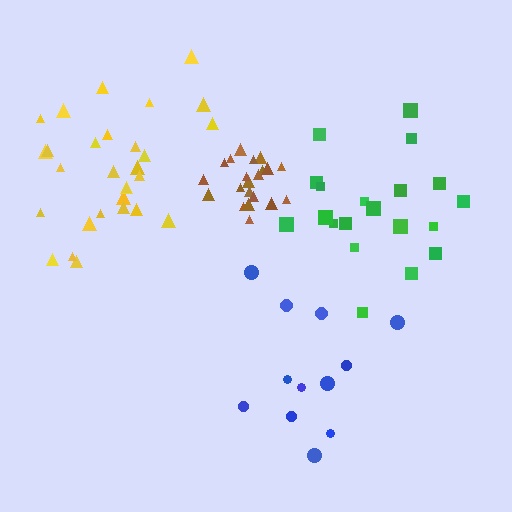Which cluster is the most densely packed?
Brown.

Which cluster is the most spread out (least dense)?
Blue.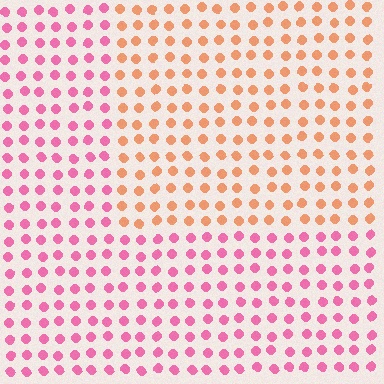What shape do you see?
I see a rectangle.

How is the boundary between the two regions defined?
The boundary is defined purely by a slight shift in hue (about 50 degrees). Spacing, size, and orientation are identical on both sides.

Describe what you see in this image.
The image is filled with small pink elements in a uniform arrangement. A rectangle-shaped region is visible where the elements are tinted to a slightly different hue, forming a subtle color boundary.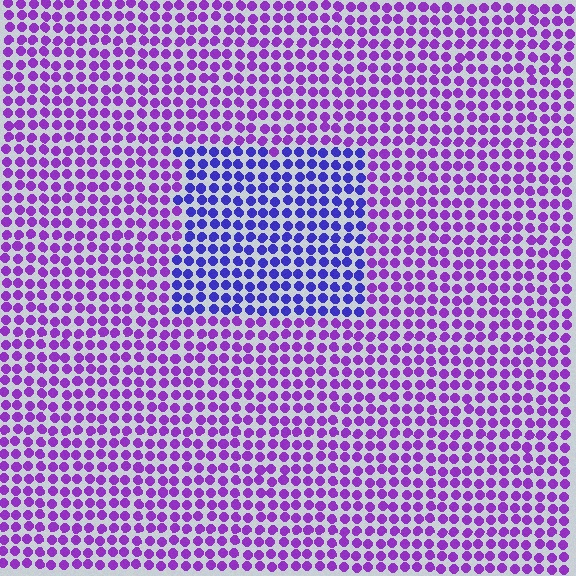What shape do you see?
I see a rectangle.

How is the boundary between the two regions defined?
The boundary is defined purely by a slight shift in hue (about 37 degrees). Spacing, size, and orientation are identical on both sides.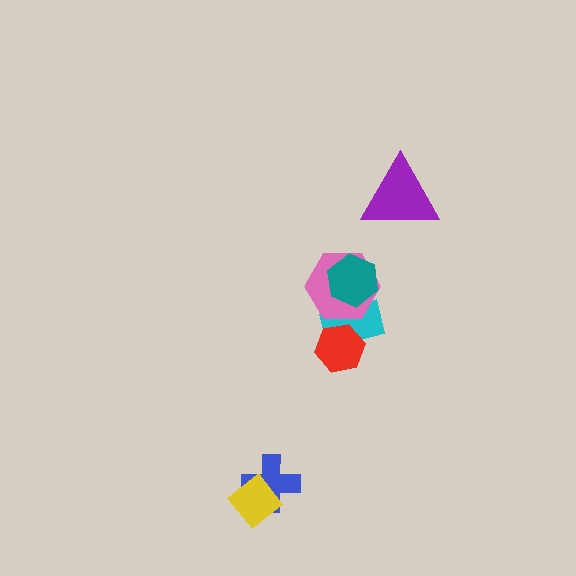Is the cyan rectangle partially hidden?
Yes, it is partially covered by another shape.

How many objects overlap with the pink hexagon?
2 objects overlap with the pink hexagon.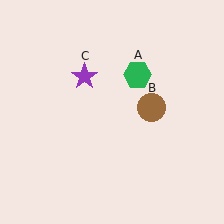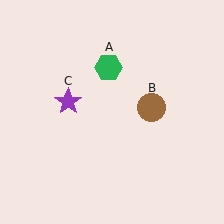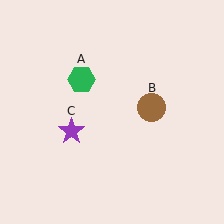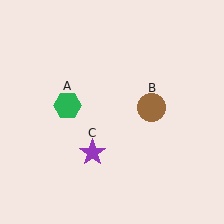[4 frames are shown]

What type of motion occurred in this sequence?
The green hexagon (object A), purple star (object C) rotated counterclockwise around the center of the scene.